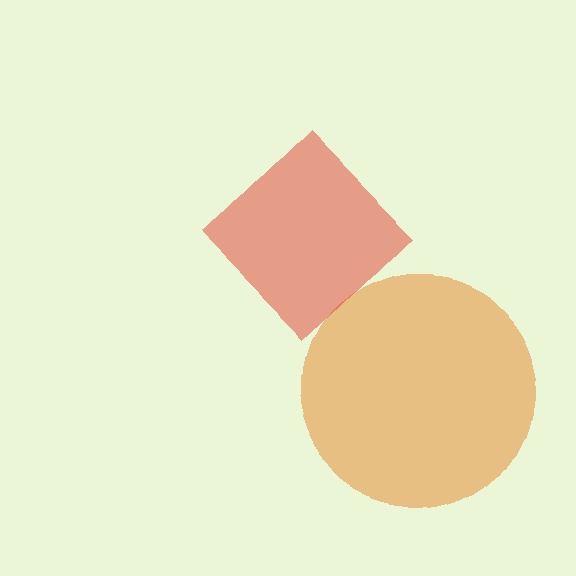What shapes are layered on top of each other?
The layered shapes are: an orange circle, a red diamond.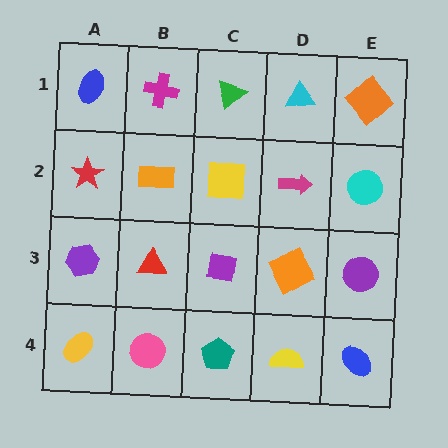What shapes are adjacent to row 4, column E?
A purple circle (row 3, column E), a yellow semicircle (row 4, column D).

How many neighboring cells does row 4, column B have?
3.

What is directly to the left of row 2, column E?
A magenta arrow.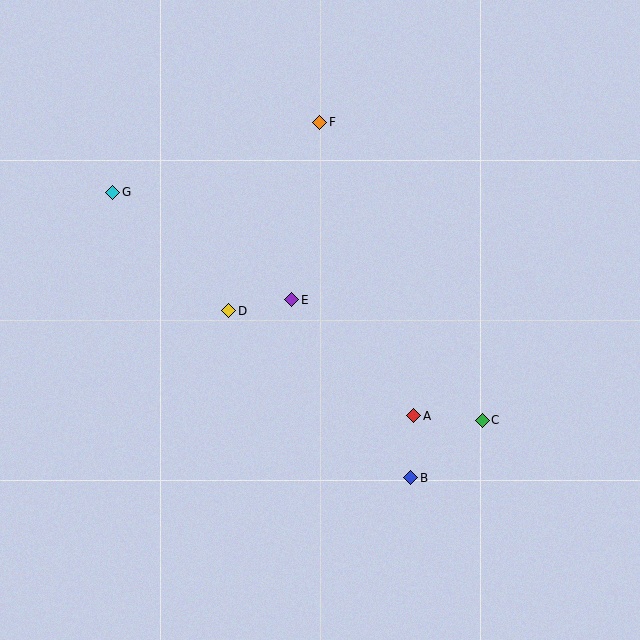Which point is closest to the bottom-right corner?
Point C is closest to the bottom-right corner.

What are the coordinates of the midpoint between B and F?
The midpoint between B and F is at (365, 300).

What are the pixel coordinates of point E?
Point E is at (292, 300).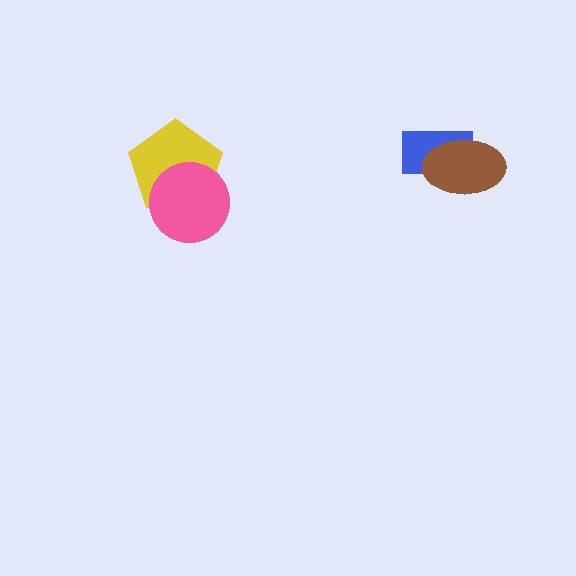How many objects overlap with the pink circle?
1 object overlaps with the pink circle.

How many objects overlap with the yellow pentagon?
1 object overlaps with the yellow pentagon.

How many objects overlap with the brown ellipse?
1 object overlaps with the brown ellipse.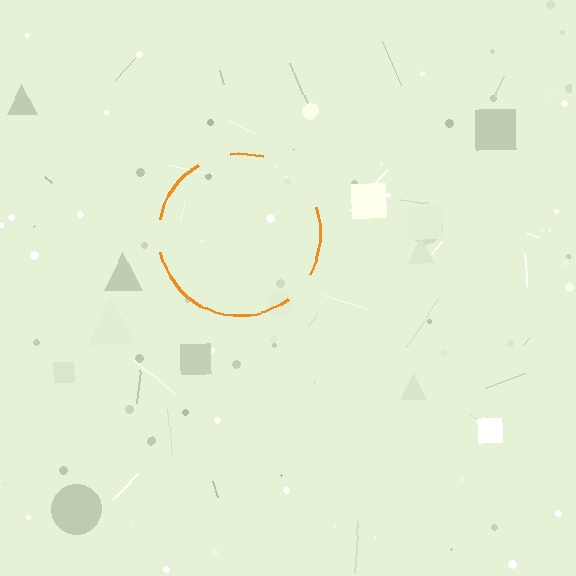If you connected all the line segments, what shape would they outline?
They would outline a circle.